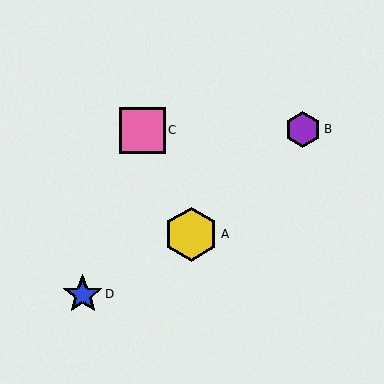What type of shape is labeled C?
Shape C is a pink square.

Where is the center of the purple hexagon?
The center of the purple hexagon is at (303, 129).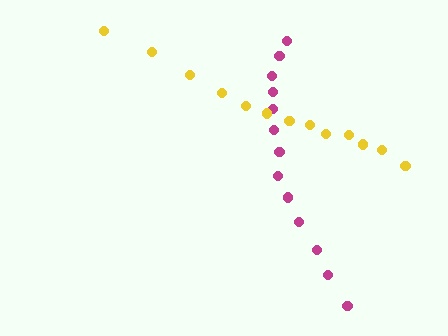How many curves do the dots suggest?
There are 2 distinct paths.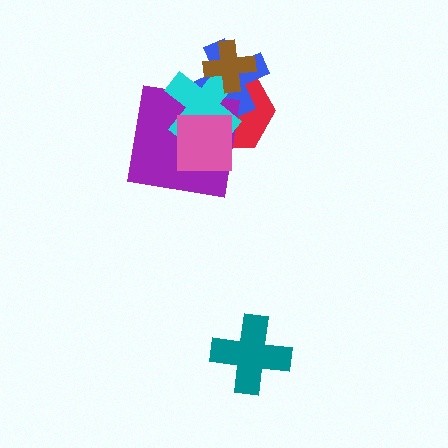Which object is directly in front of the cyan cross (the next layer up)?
The brown cross is directly in front of the cyan cross.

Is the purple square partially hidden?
Yes, it is partially covered by another shape.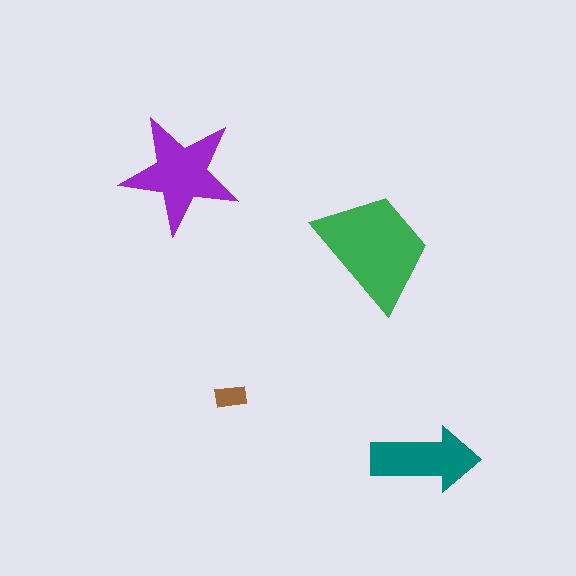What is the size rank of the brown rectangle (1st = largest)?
4th.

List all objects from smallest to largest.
The brown rectangle, the teal arrow, the purple star, the green trapezoid.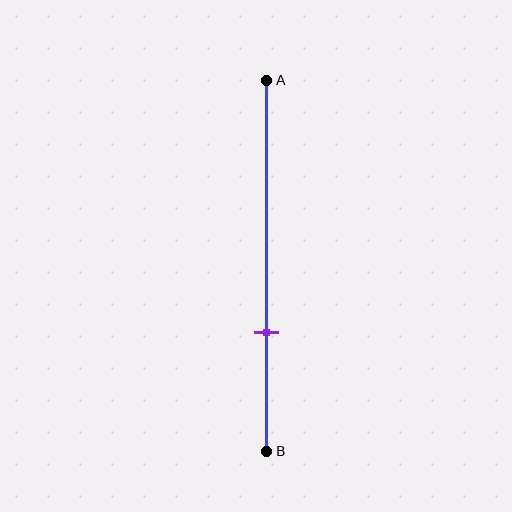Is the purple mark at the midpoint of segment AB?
No, the mark is at about 70% from A, not at the 50% midpoint.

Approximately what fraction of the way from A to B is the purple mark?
The purple mark is approximately 70% of the way from A to B.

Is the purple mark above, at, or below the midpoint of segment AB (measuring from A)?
The purple mark is below the midpoint of segment AB.